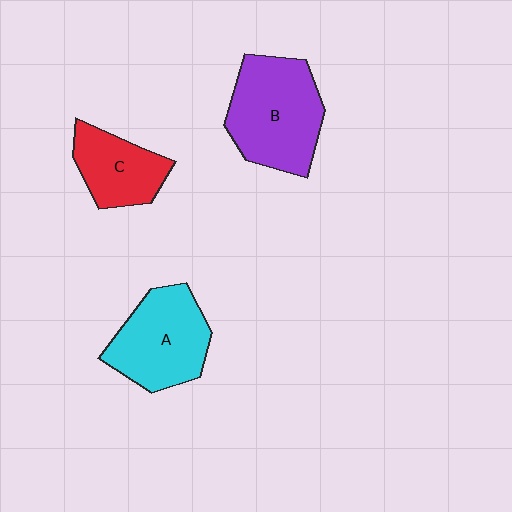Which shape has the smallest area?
Shape C (red).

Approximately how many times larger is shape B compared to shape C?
Approximately 1.6 times.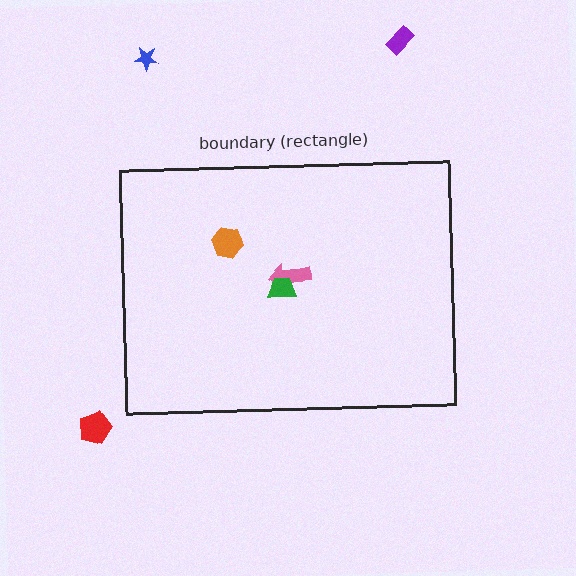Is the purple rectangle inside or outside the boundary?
Outside.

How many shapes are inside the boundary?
3 inside, 3 outside.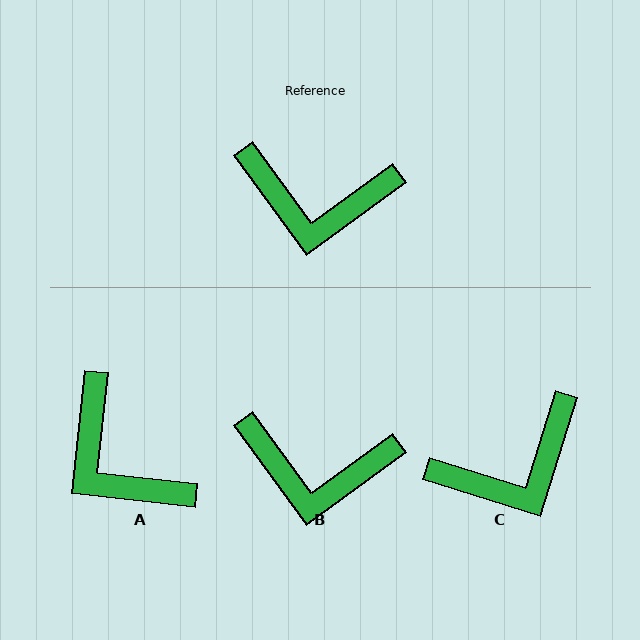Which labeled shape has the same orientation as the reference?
B.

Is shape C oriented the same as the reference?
No, it is off by about 37 degrees.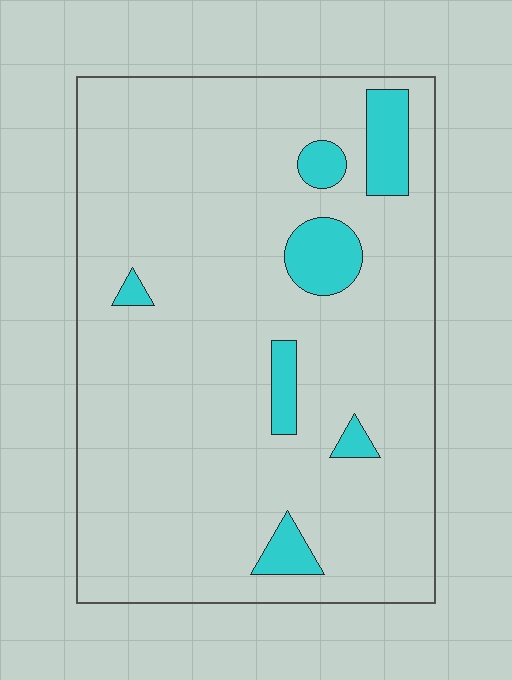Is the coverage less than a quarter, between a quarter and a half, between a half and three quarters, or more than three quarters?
Less than a quarter.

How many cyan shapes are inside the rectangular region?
7.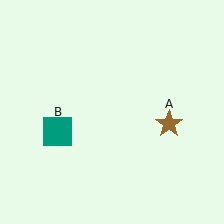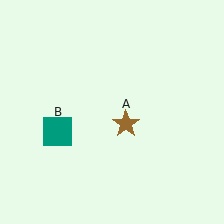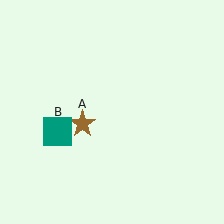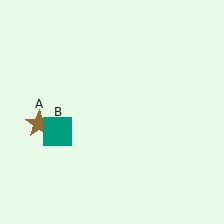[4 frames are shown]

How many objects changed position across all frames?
1 object changed position: brown star (object A).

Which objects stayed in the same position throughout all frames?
Teal square (object B) remained stationary.